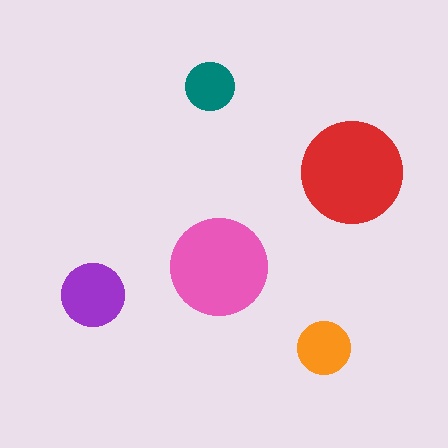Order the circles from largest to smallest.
the red one, the pink one, the purple one, the orange one, the teal one.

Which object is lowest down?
The orange circle is bottommost.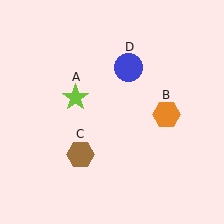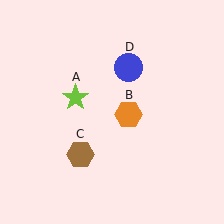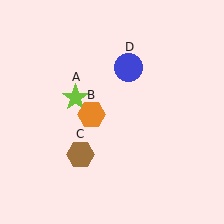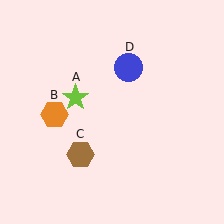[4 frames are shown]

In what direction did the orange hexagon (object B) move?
The orange hexagon (object B) moved left.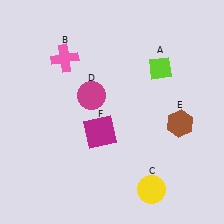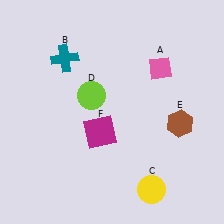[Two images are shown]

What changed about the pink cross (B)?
In Image 1, B is pink. In Image 2, it changed to teal.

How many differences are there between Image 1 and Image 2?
There are 3 differences between the two images.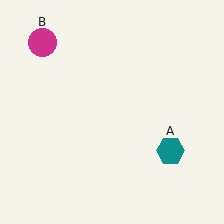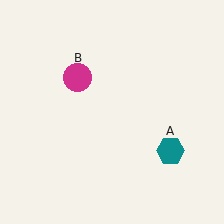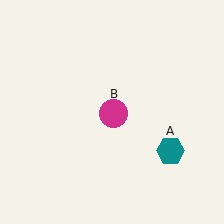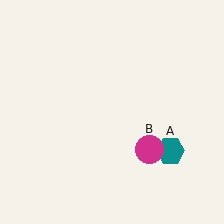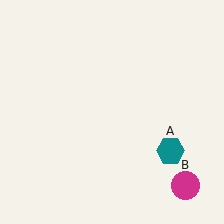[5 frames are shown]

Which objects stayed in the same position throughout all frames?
Teal hexagon (object A) remained stationary.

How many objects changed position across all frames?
1 object changed position: magenta circle (object B).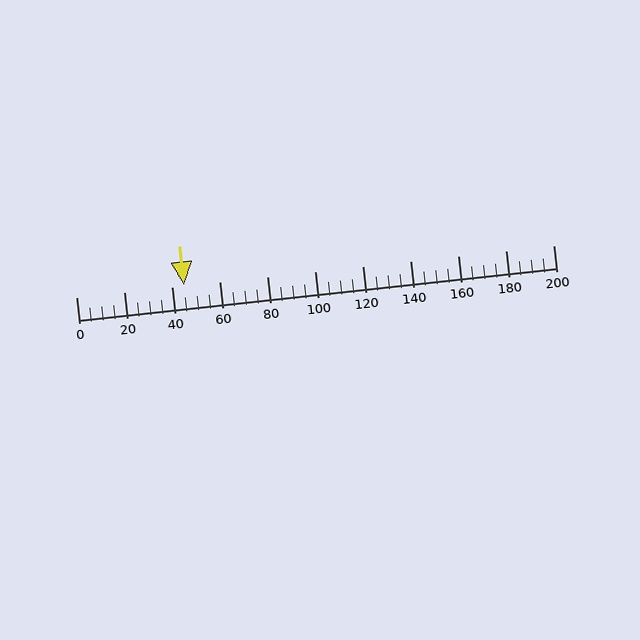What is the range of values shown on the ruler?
The ruler shows values from 0 to 200.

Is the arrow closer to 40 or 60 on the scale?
The arrow is closer to 40.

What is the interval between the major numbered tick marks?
The major tick marks are spaced 20 units apart.